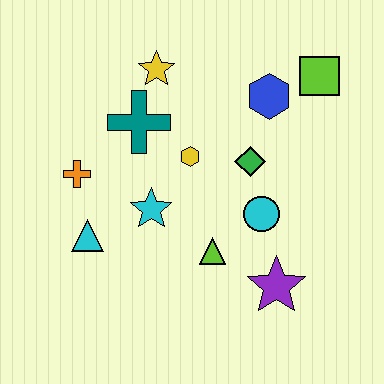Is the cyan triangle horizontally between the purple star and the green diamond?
No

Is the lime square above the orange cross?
Yes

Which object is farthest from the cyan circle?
The orange cross is farthest from the cyan circle.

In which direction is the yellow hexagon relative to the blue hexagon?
The yellow hexagon is to the left of the blue hexagon.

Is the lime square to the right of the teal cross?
Yes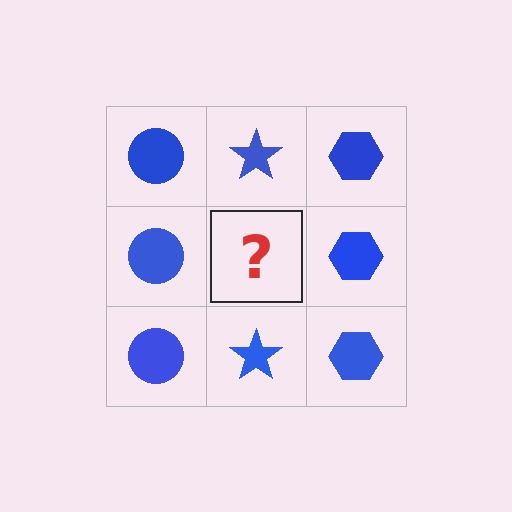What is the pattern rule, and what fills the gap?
The rule is that each column has a consistent shape. The gap should be filled with a blue star.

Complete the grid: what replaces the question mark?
The question mark should be replaced with a blue star.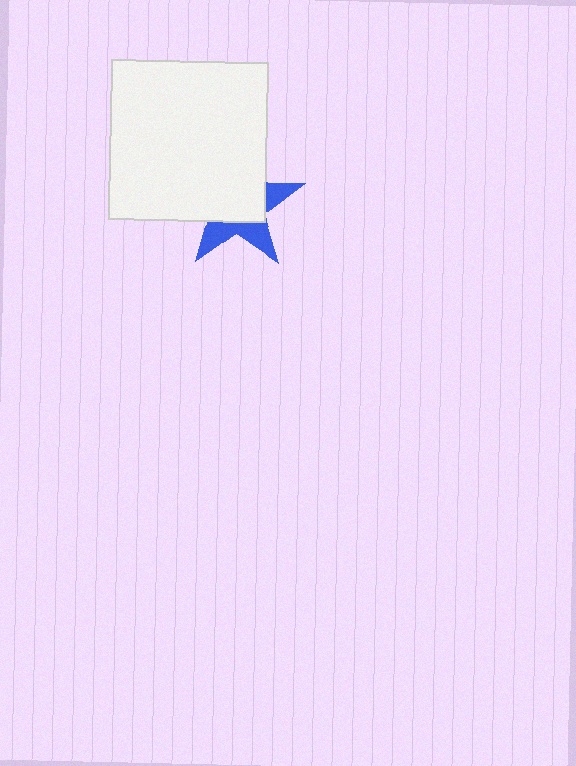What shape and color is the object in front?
The object in front is a white rectangle.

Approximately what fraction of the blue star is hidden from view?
Roughly 61% of the blue star is hidden behind the white rectangle.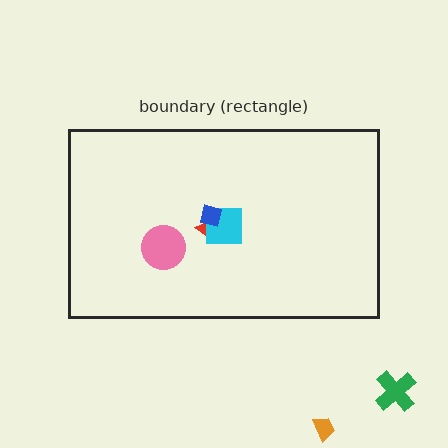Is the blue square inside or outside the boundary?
Inside.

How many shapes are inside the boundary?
4 inside, 2 outside.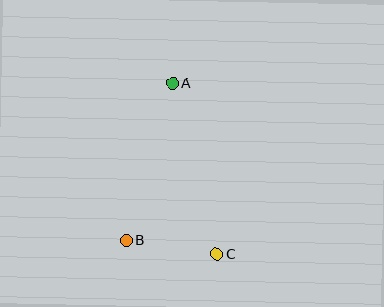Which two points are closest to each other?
Points B and C are closest to each other.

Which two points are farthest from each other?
Points A and C are farthest from each other.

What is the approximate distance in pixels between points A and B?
The distance between A and B is approximately 164 pixels.